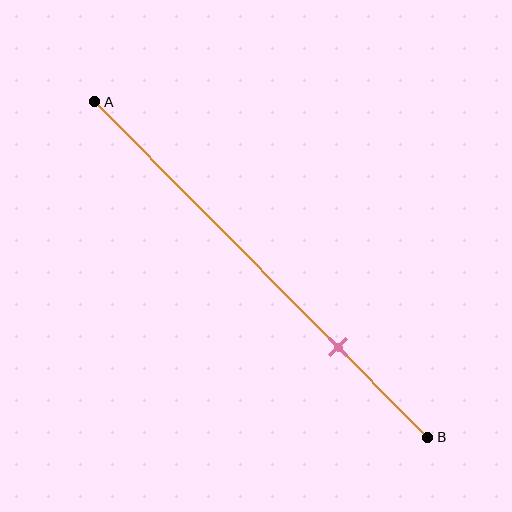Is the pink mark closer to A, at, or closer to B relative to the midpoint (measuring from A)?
The pink mark is closer to point B than the midpoint of segment AB.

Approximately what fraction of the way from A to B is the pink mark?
The pink mark is approximately 75% of the way from A to B.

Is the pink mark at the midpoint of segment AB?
No, the mark is at about 75% from A, not at the 50% midpoint.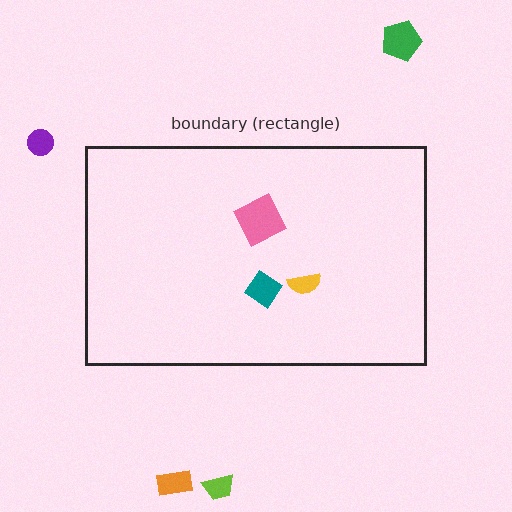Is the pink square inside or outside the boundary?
Inside.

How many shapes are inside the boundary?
3 inside, 4 outside.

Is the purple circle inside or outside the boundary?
Outside.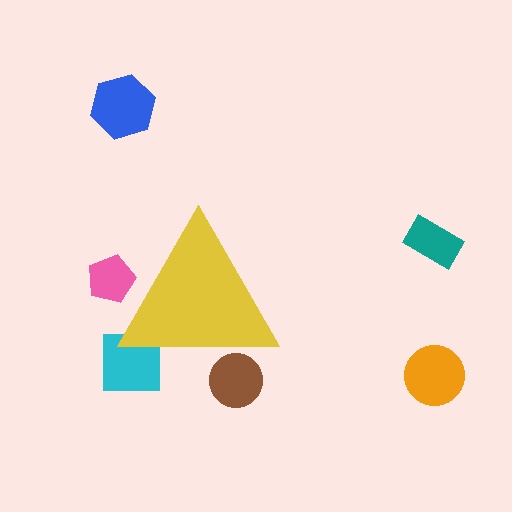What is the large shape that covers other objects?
A yellow triangle.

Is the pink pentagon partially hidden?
Yes, the pink pentagon is partially hidden behind the yellow triangle.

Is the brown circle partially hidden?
Yes, the brown circle is partially hidden behind the yellow triangle.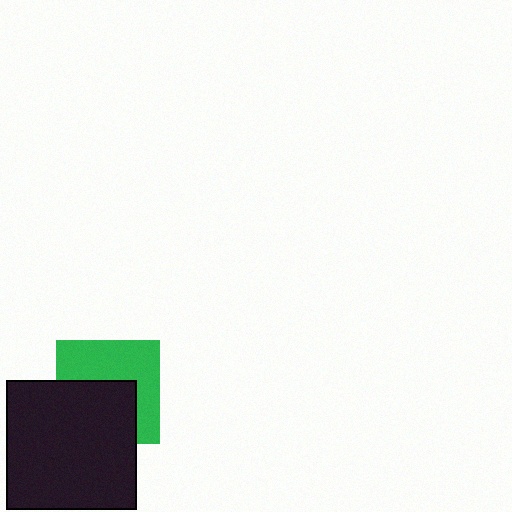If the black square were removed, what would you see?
You would see the complete green square.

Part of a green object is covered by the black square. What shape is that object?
It is a square.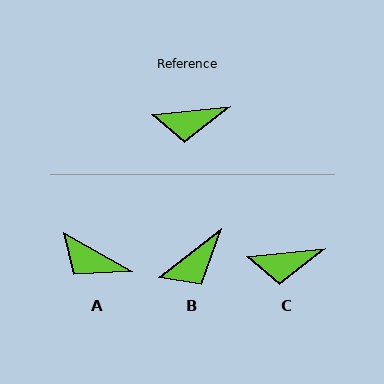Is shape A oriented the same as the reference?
No, it is off by about 35 degrees.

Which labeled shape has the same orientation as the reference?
C.